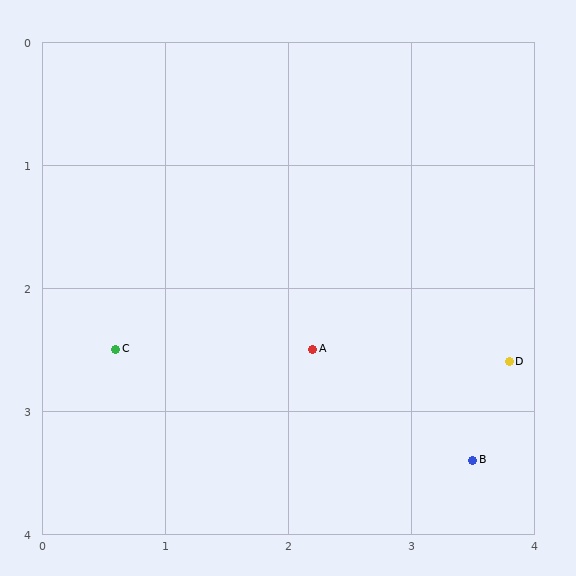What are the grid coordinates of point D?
Point D is at approximately (3.8, 2.6).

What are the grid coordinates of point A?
Point A is at approximately (2.2, 2.5).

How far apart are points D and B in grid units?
Points D and B are about 0.9 grid units apart.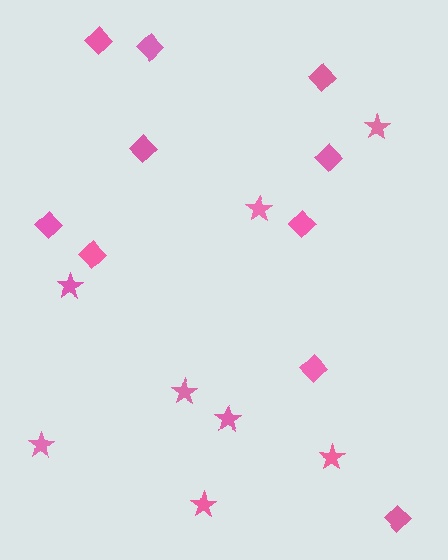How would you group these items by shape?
There are 2 groups: one group of diamonds (10) and one group of stars (8).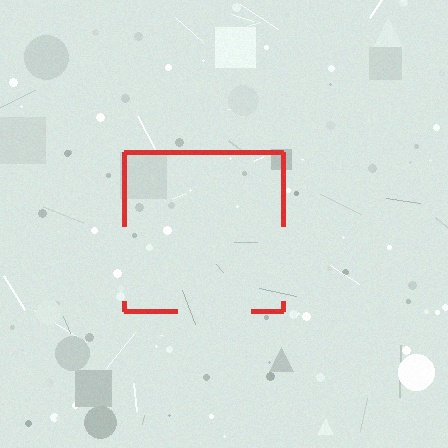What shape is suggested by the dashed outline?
The dashed outline suggests a square.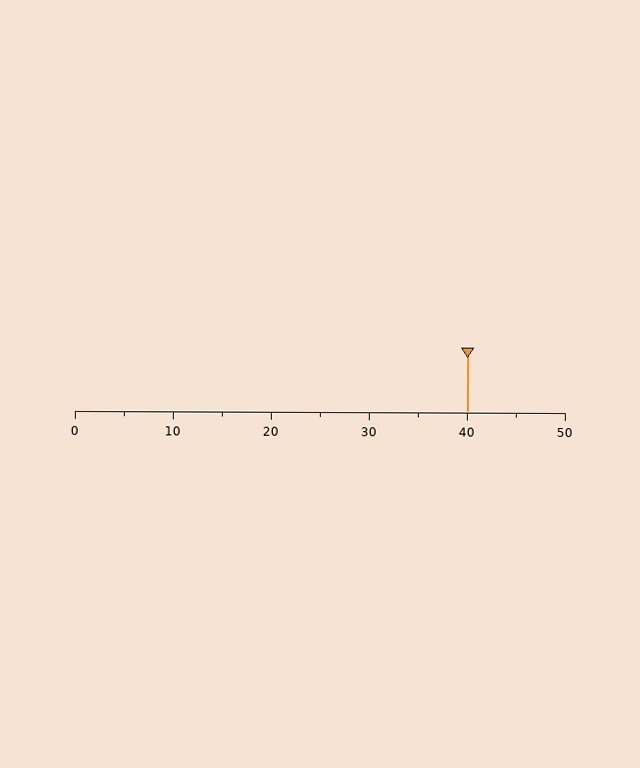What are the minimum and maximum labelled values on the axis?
The axis runs from 0 to 50.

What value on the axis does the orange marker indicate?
The marker indicates approximately 40.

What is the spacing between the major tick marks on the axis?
The major ticks are spaced 10 apart.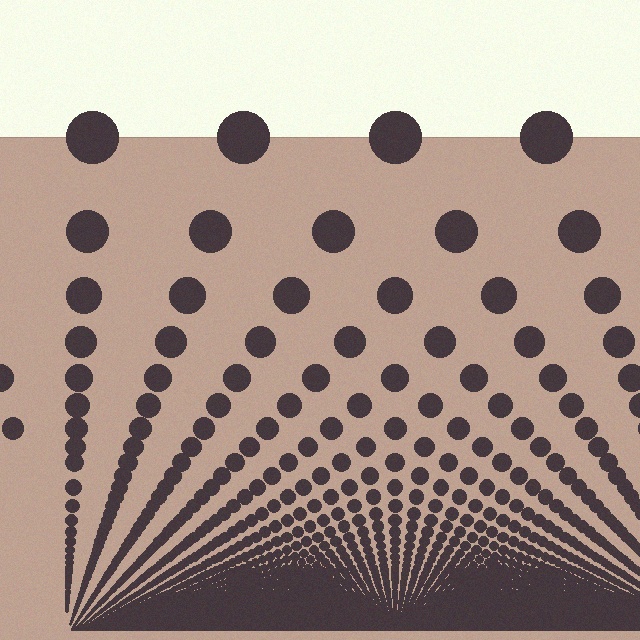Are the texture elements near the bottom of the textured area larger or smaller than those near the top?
Smaller. The gradient is inverted — elements near the bottom are smaller and denser.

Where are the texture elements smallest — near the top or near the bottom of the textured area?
Near the bottom.